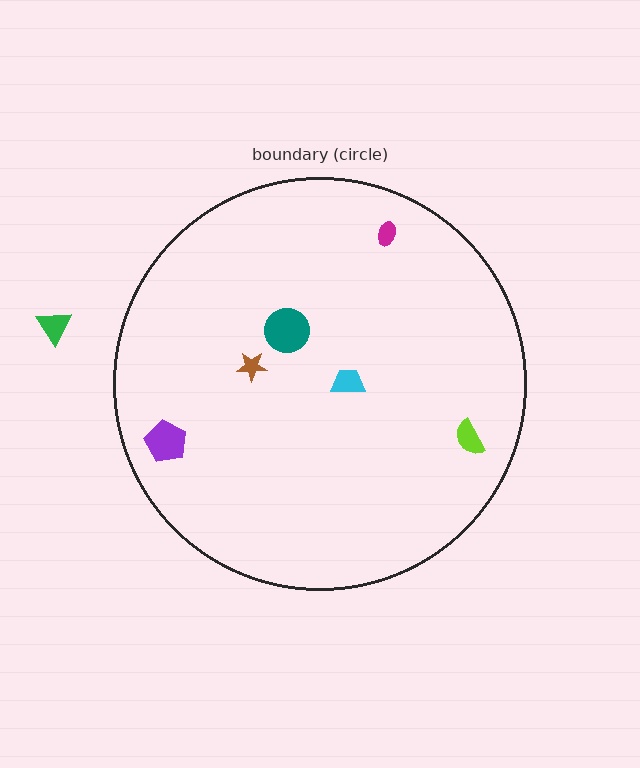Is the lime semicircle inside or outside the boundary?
Inside.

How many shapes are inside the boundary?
6 inside, 1 outside.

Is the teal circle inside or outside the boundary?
Inside.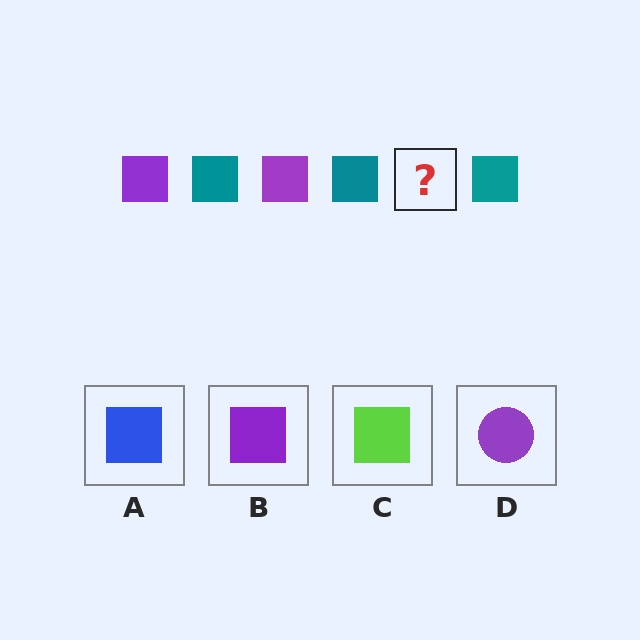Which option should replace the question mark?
Option B.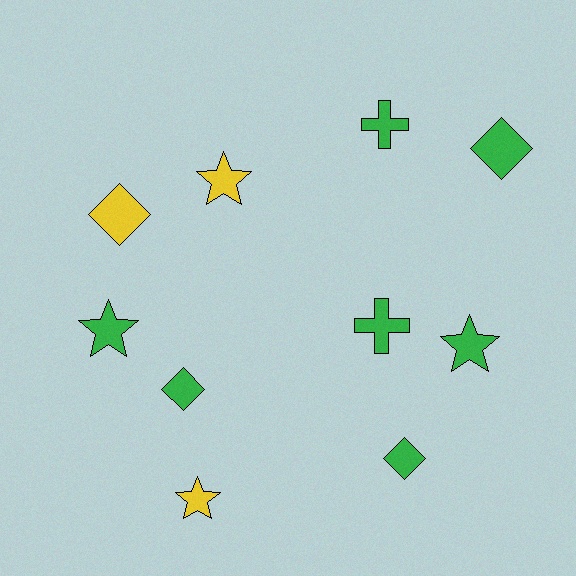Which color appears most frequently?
Green, with 7 objects.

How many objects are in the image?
There are 10 objects.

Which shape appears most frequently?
Diamond, with 4 objects.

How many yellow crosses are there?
There are no yellow crosses.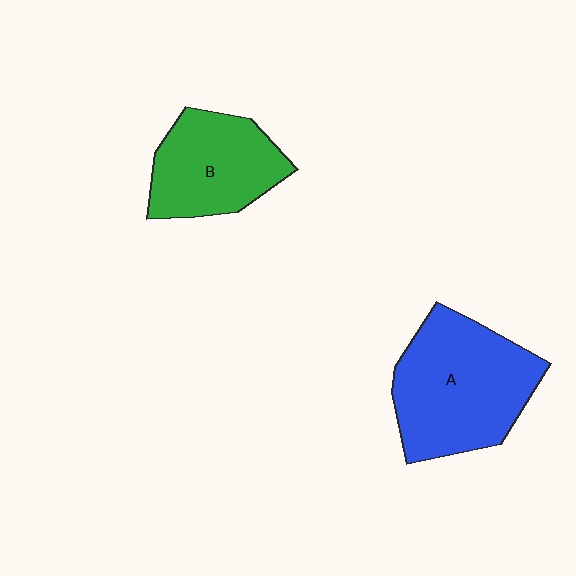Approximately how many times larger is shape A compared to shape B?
Approximately 1.4 times.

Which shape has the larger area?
Shape A (blue).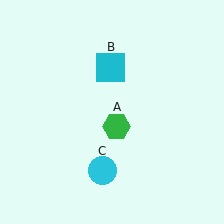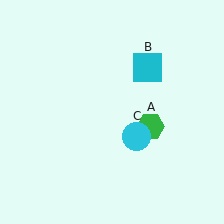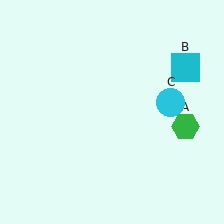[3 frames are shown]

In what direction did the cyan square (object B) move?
The cyan square (object B) moved right.